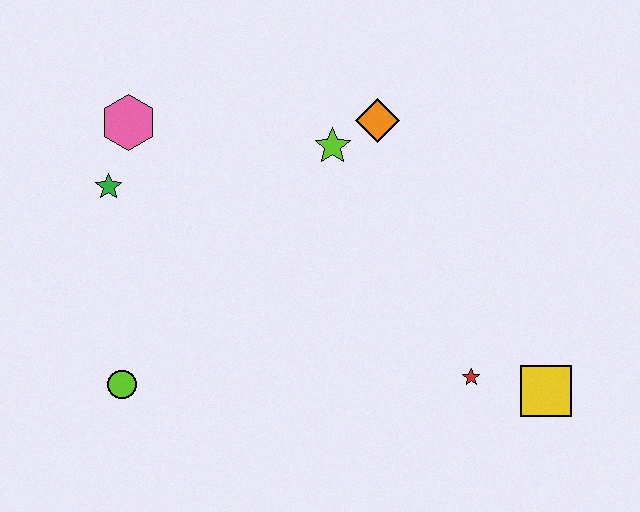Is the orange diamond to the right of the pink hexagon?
Yes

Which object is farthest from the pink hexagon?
The yellow square is farthest from the pink hexagon.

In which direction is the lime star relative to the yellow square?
The lime star is above the yellow square.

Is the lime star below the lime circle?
No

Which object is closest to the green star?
The pink hexagon is closest to the green star.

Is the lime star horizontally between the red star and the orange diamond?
No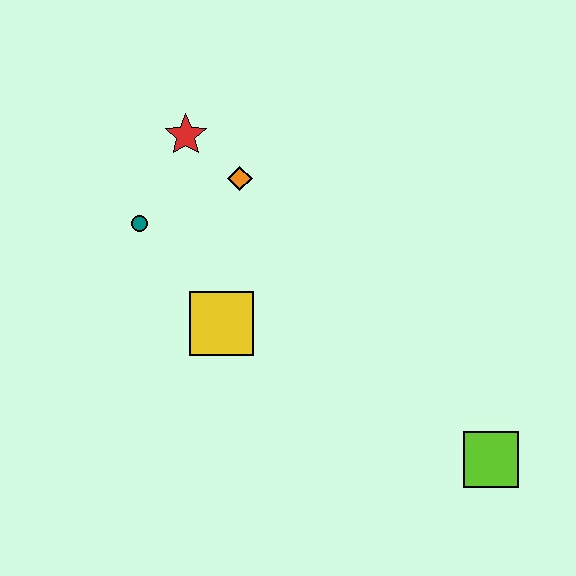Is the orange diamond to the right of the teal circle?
Yes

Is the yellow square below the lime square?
No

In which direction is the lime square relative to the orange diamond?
The lime square is below the orange diamond.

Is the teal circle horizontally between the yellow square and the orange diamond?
No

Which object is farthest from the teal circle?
The lime square is farthest from the teal circle.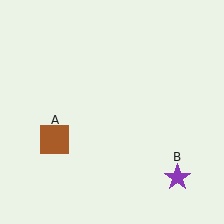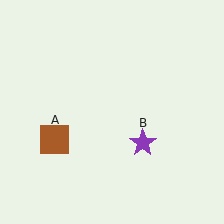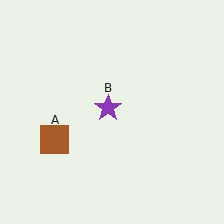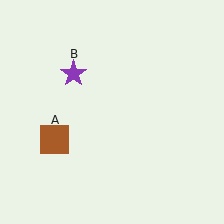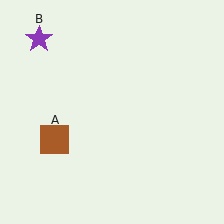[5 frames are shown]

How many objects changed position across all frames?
1 object changed position: purple star (object B).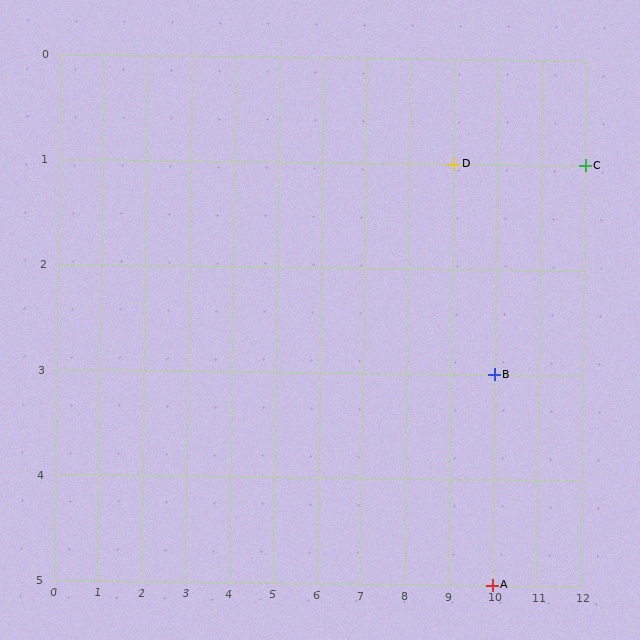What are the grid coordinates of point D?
Point D is at grid coordinates (9, 1).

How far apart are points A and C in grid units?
Points A and C are 2 columns and 4 rows apart (about 4.5 grid units diagonally).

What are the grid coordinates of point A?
Point A is at grid coordinates (10, 5).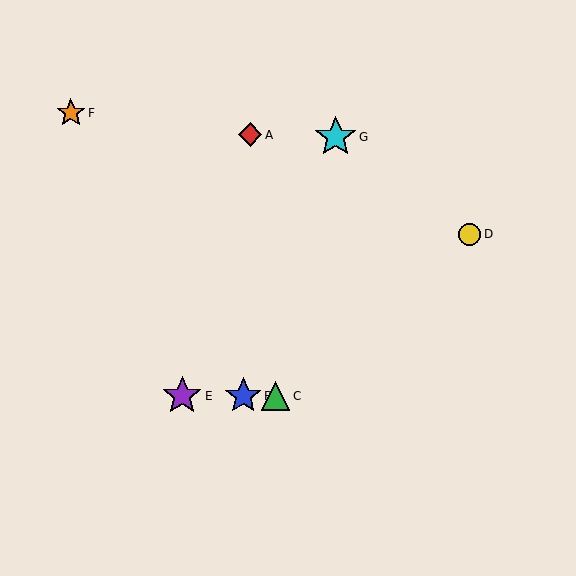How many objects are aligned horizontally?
3 objects (B, C, E) are aligned horizontally.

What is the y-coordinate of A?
Object A is at y≈135.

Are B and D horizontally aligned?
No, B is at y≈396 and D is at y≈234.